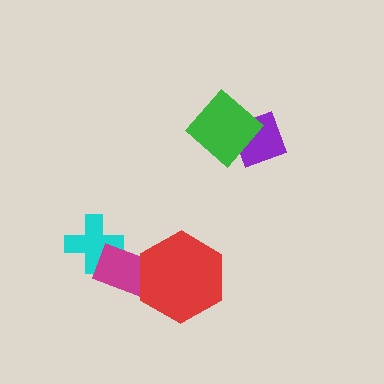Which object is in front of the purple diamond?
The green diamond is in front of the purple diamond.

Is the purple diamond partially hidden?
Yes, it is partially covered by another shape.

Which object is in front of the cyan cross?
The magenta rectangle is in front of the cyan cross.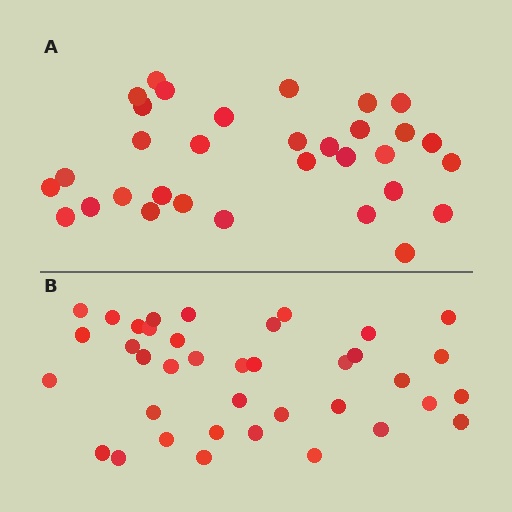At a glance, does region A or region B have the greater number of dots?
Region B (the bottom region) has more dots.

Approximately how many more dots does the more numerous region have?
Region B has about 6 more dots than region A.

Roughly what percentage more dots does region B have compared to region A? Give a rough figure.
About 20% more.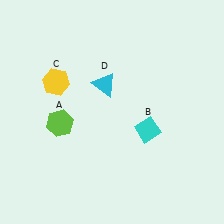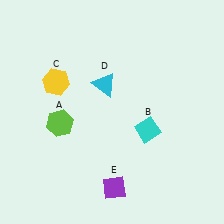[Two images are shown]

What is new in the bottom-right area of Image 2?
A purple diamond (E) was added in the bottom-right area of Image 2.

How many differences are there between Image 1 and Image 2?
There is 1 difference between the two images.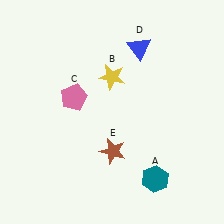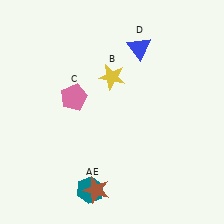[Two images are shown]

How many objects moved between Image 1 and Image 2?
2 objects moved between the two images.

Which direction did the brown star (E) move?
The brown star (E) moved down.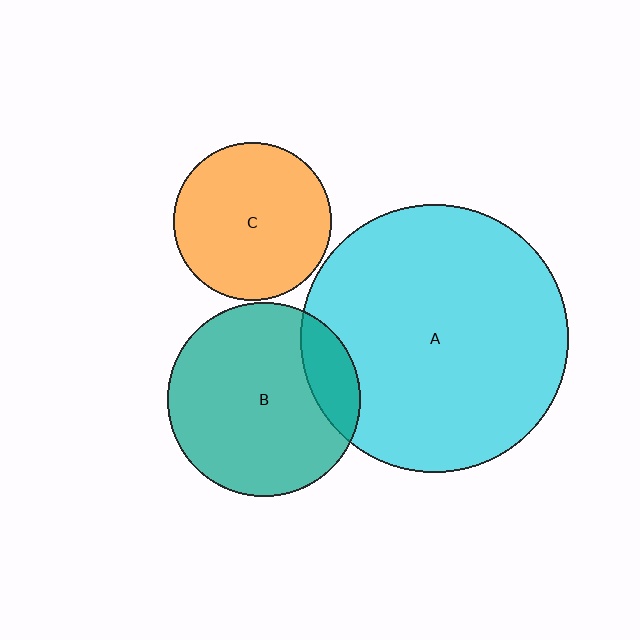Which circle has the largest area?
Circle A (cyan).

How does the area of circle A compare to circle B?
Approximately 1.9 times.